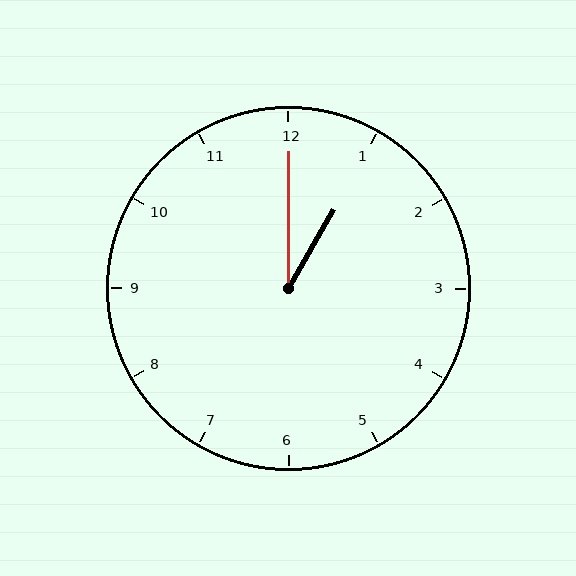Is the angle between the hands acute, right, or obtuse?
It is acute.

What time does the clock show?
1:00.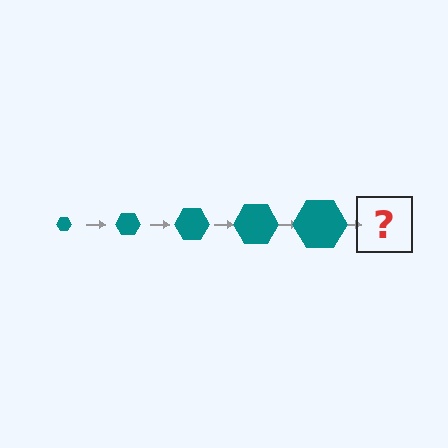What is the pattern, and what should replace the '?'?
The pattern is that the hexagon gets progressively larger each step. The '?' should be a teal hexagon, larger than the previous one.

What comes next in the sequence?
The next element should be a teal hexagon, larger than the previous one.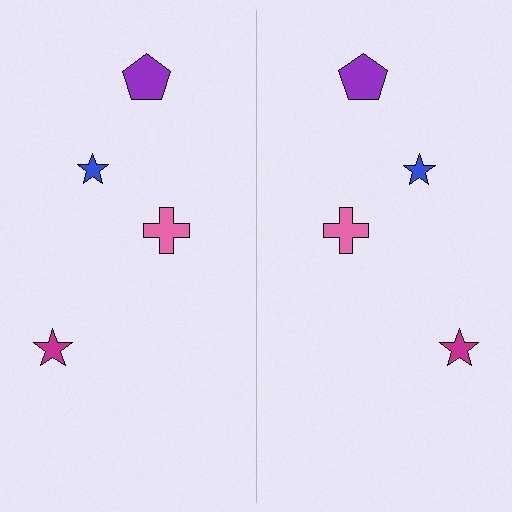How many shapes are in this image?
There are 8 shapes in this image.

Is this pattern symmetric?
Yes, this pattern has bilateral (reflection) symmetry.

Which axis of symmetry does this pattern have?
The pattern has a vertical axis of symmetry running through the center of the image.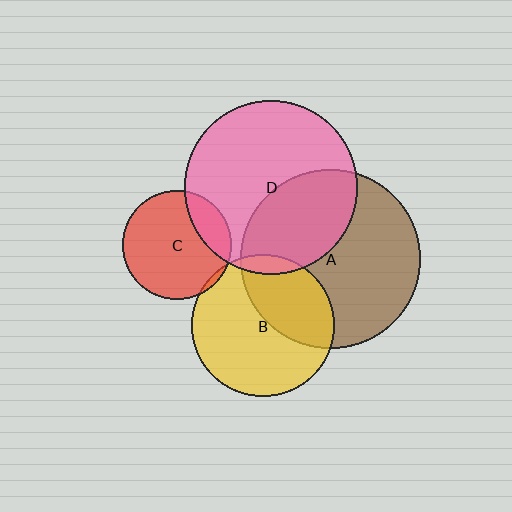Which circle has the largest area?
Circle A (brown).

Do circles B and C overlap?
Yes.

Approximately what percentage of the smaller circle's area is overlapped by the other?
Approximately 5%.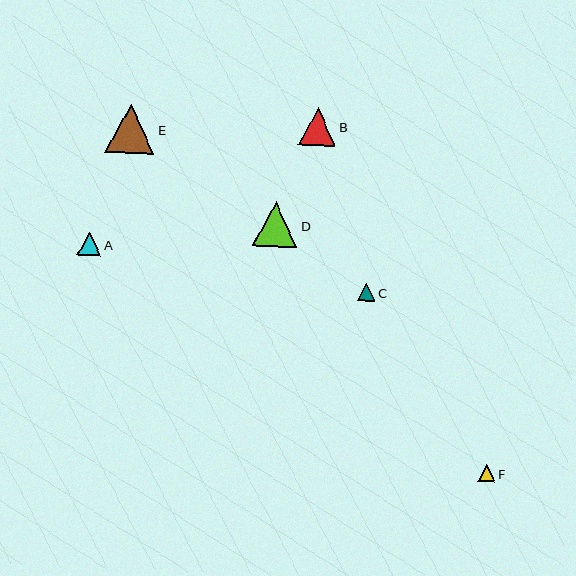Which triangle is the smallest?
Triangle F is the smallest with a size of approximately 17 pixels.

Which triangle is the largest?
Triangle E is the largest with a size of approximately 49 pixels.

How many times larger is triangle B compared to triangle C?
Triangle B is approximately 2.1 times the size of triangle C.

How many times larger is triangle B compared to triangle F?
Triangle B is approximately 2.2 times the size of triangle F.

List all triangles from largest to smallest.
From largest to smallest: E, D, B, A, C, F.